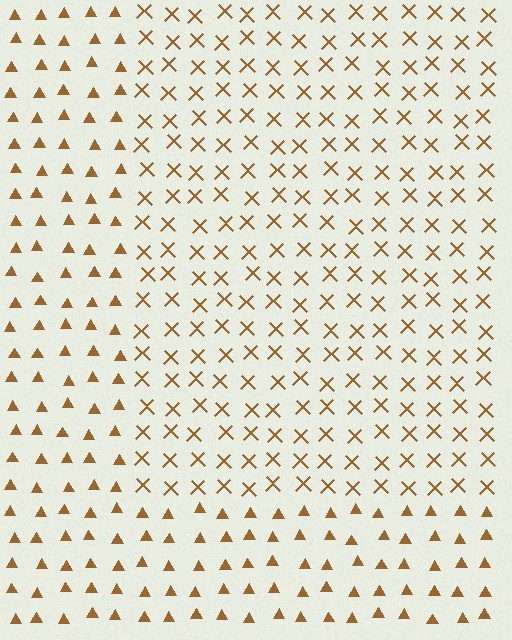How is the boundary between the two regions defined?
The boundary is defined by a change in element shape: X marks inside vs. triangles outside. All elements share the same color and spacing.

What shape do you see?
I see a rectangle.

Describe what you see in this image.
The image is filled with small brown elements arranged in a uniform grid. A rectangle-shaped region contains X marks, while the surrounding area contains triangles. The boundary is defined purely by the change in element shape.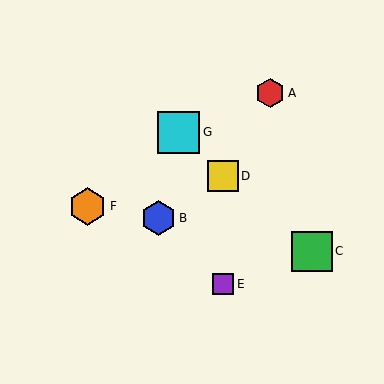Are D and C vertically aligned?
No, D is at x≈223 and C is at x≈312.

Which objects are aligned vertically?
Objects D, E are aligned vertically.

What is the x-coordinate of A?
Object A is at x≈270.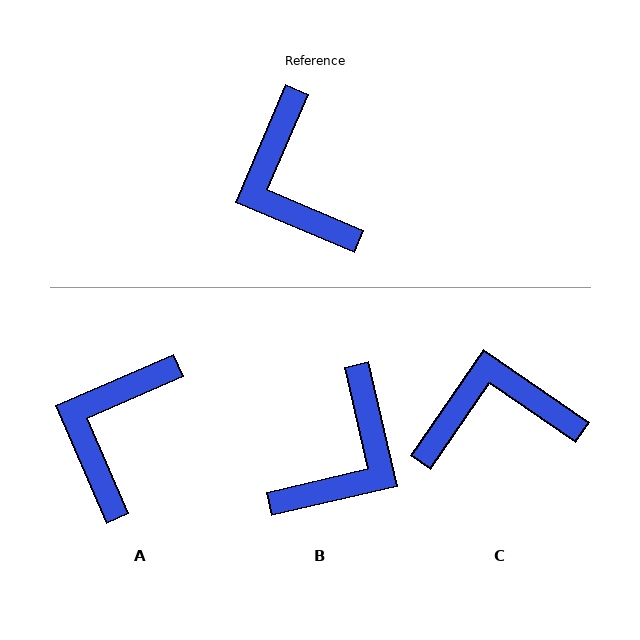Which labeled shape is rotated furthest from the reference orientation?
B, about 126 degrees away.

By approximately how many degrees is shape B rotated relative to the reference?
Approximately 126 degrees counter-clockwise.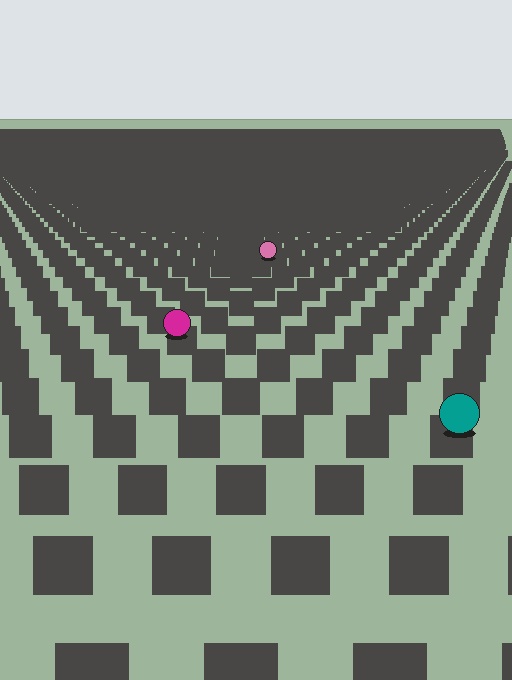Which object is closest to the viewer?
The teal circle is closest. The texture marks near it are larger and more spread out.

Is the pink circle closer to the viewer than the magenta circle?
No. The magenta circle is closer — you can tell from the texture gradient: the ground texture is coarser near it.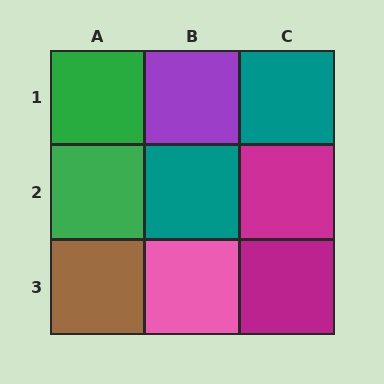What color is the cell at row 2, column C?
Magenta.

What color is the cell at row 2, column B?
Teal.